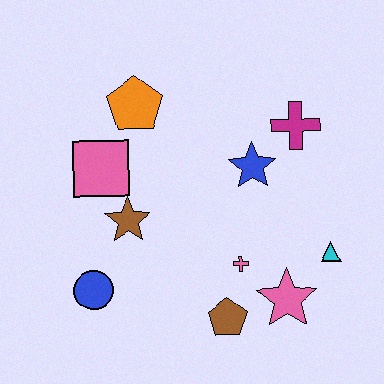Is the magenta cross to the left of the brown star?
No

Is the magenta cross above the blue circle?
Yes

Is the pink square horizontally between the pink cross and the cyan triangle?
No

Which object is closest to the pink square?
The brown star is closest to the pink square.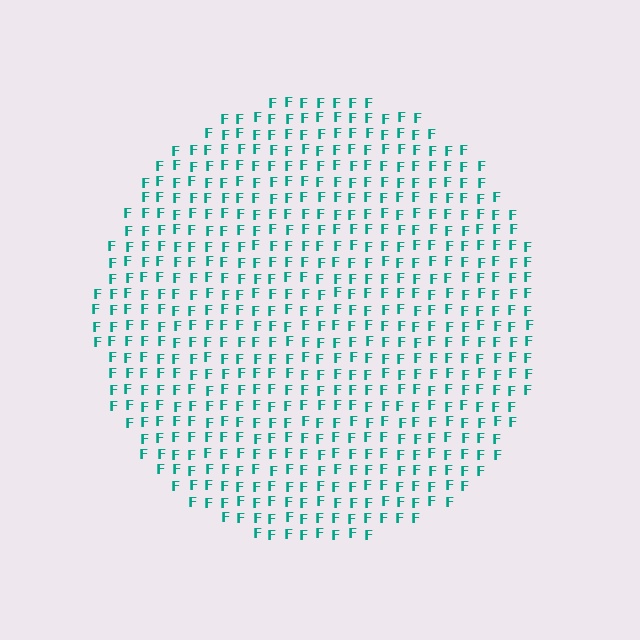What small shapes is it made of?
It is made of small letter F's.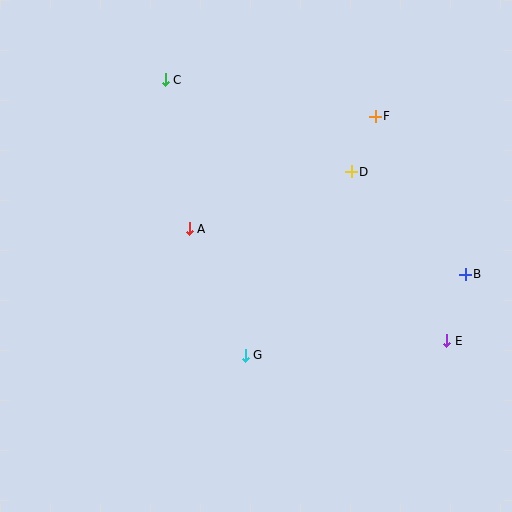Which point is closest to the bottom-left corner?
Point G is closest to the bottom-left corner.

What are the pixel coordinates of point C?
Point C is at (165, 80).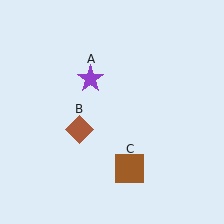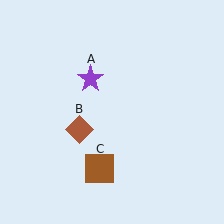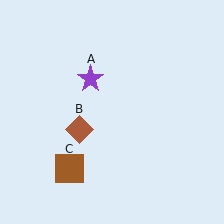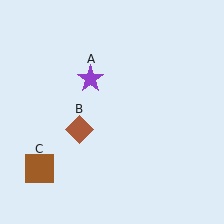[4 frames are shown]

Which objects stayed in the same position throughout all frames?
Purple star (object A) and brown diamond (object B) remained stationary.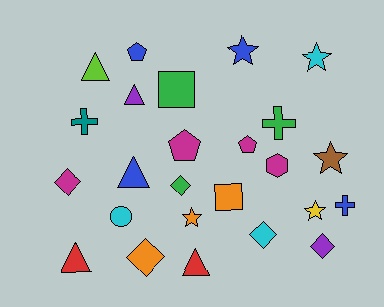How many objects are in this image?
There are 25 objects.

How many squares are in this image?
There are 2 squares.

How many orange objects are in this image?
There are 3 orange objects.